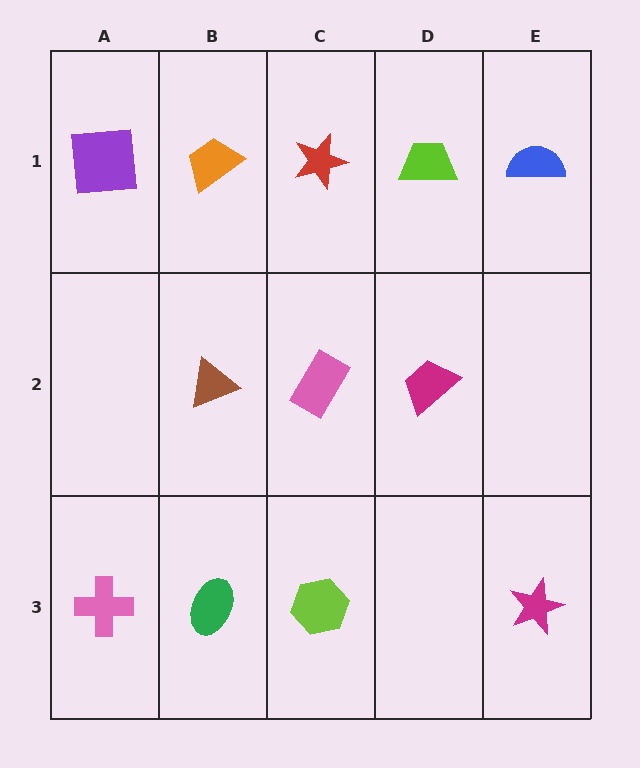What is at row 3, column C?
A lime hexagon.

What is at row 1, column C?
A red star.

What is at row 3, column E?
A magenta star.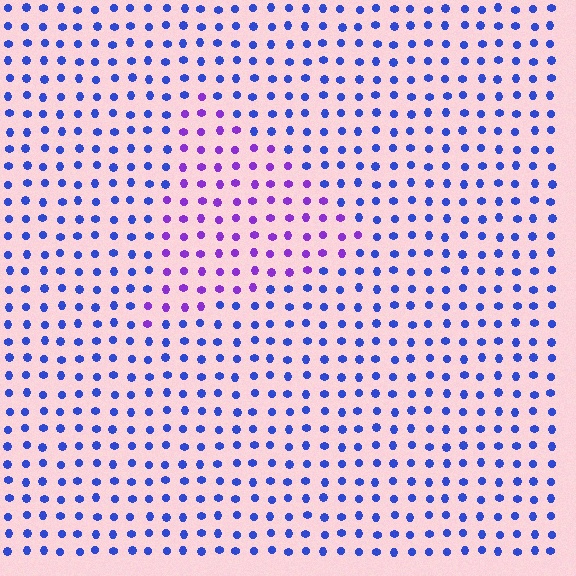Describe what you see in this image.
The image is filled with small blue elements in a uniform arrangement. A triangle-shaped region is visible where the elements are tinted to a slightly different hue, forming a subtle color boundary.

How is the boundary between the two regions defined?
The boundary is defined purely by a slight shift in hue (about 44 degrees). Spacing, size, and orientation are identical on both sides.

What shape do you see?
I see a triangle.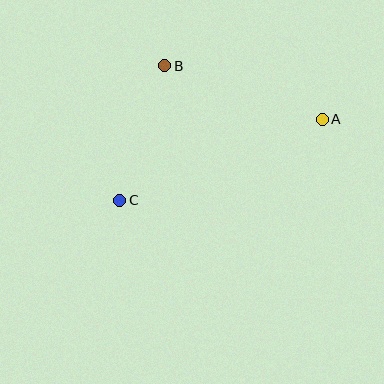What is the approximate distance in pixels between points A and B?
The distance between A and B is approximately 166 pixels.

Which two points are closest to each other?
Points B and C are closest to each other.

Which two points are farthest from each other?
Points A and C are farthest from each other.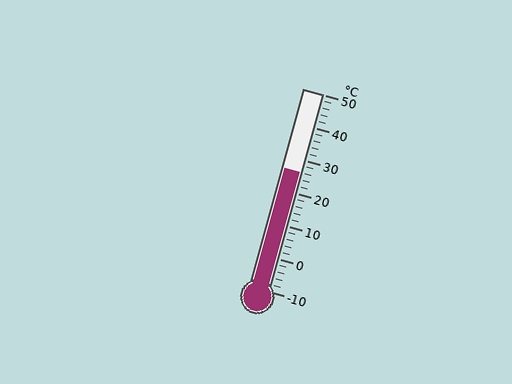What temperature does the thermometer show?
The thermometer shows approximately 26°C.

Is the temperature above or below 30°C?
The temperature is below 30°C.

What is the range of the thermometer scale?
The thermometer scale ranges from -10°C to 50°C.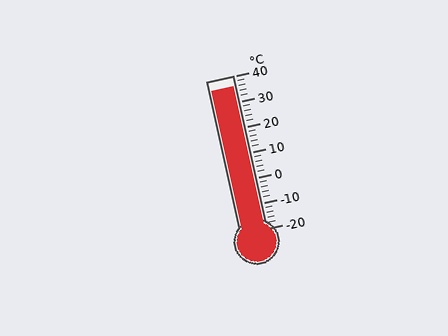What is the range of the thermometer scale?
The thermometer scale ranges from -20°C to 40°C.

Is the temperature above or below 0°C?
The temperature is above 0°C.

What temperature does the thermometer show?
The thermometer shows approximately 36°C.